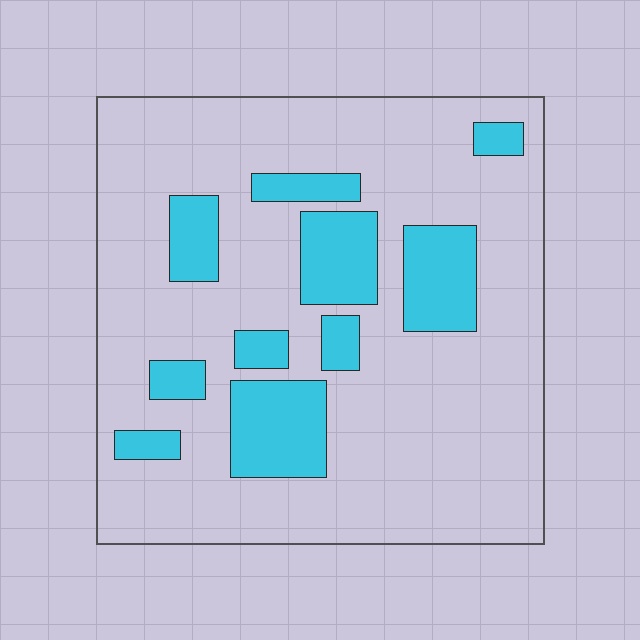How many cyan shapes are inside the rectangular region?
10.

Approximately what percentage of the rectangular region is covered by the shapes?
Approximately 20%.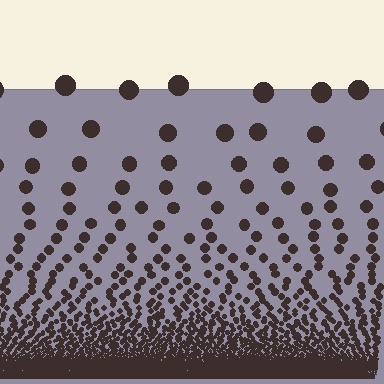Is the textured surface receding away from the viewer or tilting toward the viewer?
The surface appears to tilt toward the viewer. Texture elements get larger and sparser toward the top.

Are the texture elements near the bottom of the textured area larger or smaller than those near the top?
Smaller. The gradient is inverted — elements near the bottom are smaller and denser.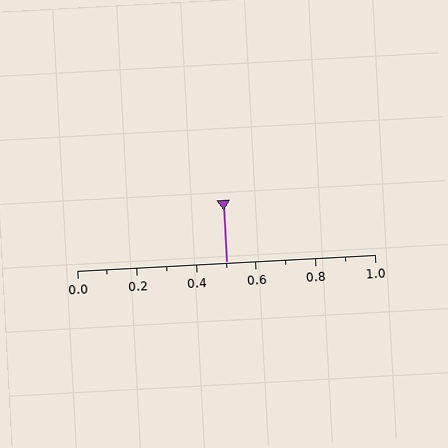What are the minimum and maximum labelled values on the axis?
The axis runs from 0.0 to 1.0.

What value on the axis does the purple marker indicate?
The marker indicates approximately 0.5.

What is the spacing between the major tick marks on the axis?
The major ticks are spaced 0.2 apart.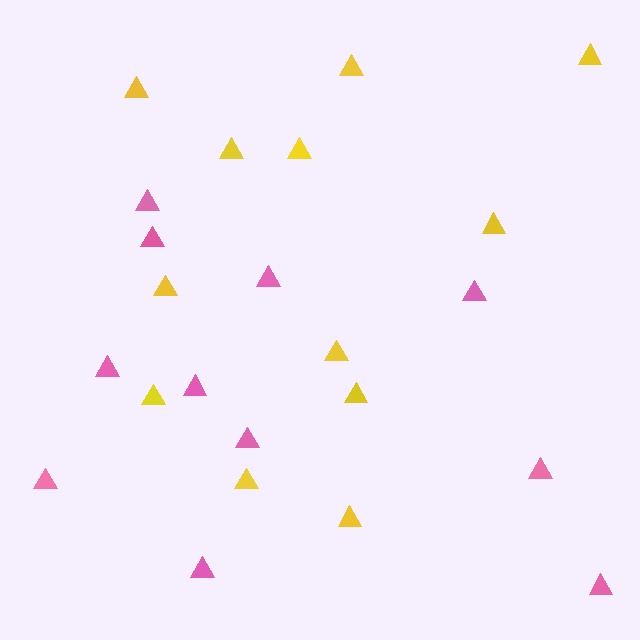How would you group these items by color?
There are 2 groups: one group of yellow triangles (12) and one group of pink triangles (11).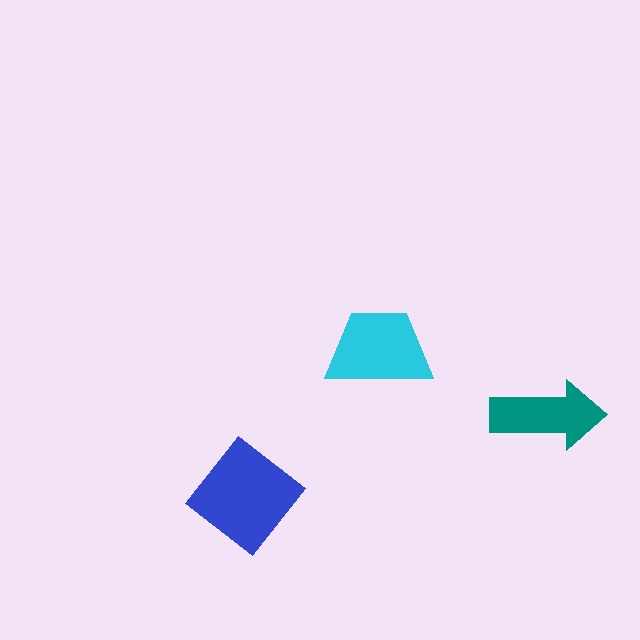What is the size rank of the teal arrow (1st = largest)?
3rd.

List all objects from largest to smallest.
The blue diamond, the cyan trapezoid, the teal arrow.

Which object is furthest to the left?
The blue diamond is leftmost.